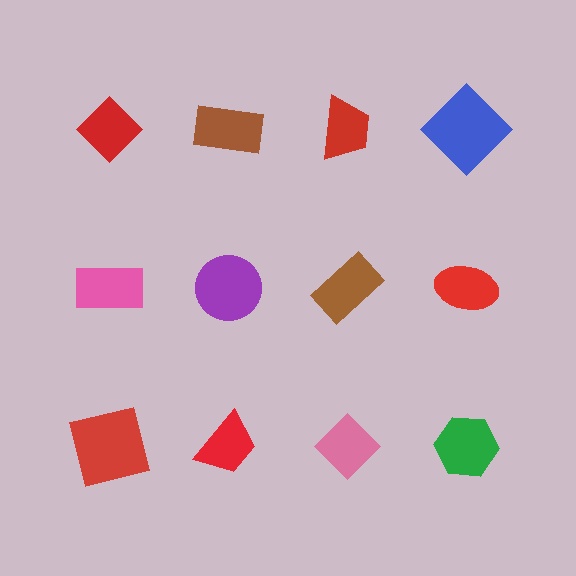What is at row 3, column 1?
A red square.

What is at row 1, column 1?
A red diamond.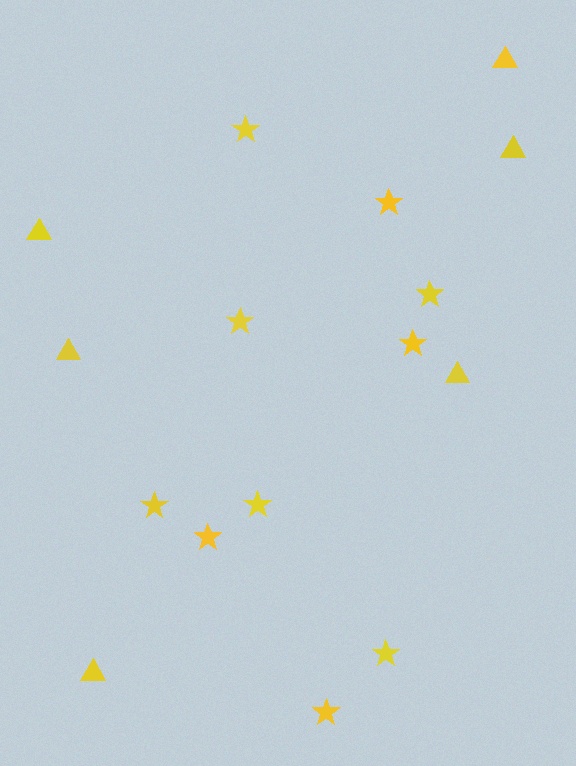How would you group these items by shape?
There are 2 groups: one group of stars (10) and one group of triangles (6).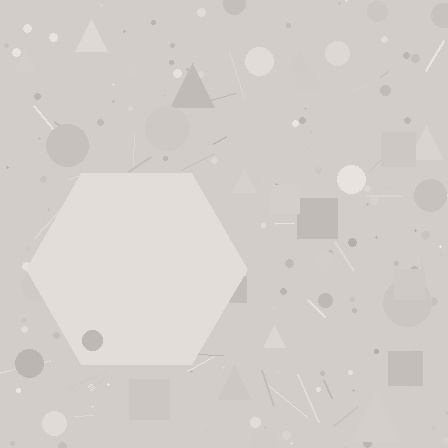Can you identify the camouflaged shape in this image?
The camouflaged shape is a hexagon.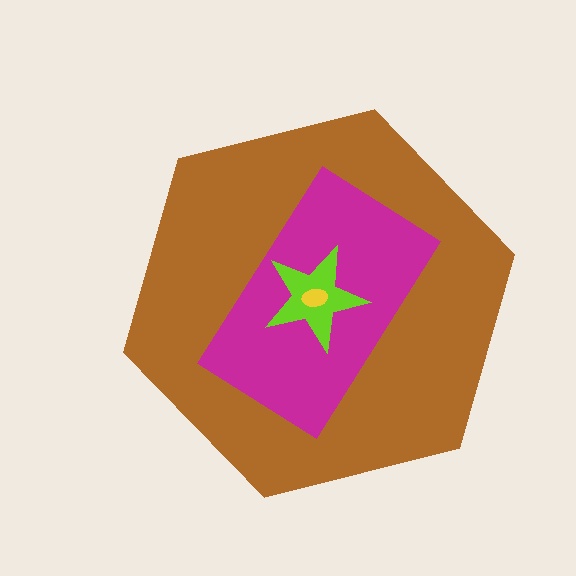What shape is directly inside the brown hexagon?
The magenta rectangle.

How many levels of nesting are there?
4.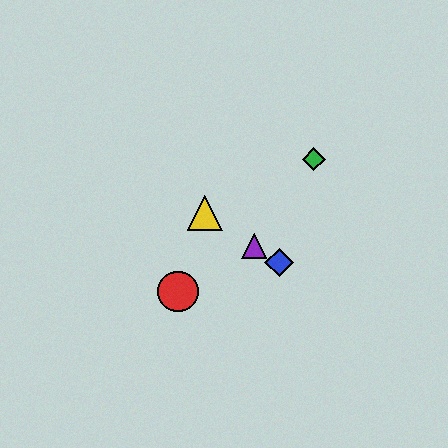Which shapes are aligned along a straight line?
The blue diamond, the yellow triangle, the purple triangle are aligned along a straight line.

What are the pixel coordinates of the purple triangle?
The purple triangle is at (254, 246).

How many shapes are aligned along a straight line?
3 shapes (the blue diamond, the yellow triangle, the purple triangle) are aligned along a straight line.